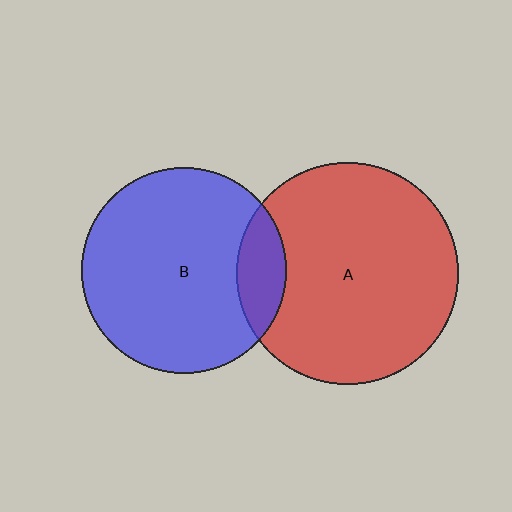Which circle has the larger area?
Circle A (red).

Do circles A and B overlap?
Yes.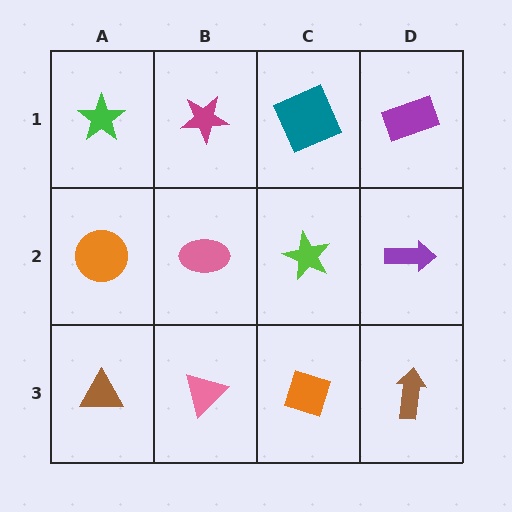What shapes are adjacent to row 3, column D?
A purple arrow (row 2, column D), an orange diamond (row 3, column C).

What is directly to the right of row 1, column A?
A magenta star.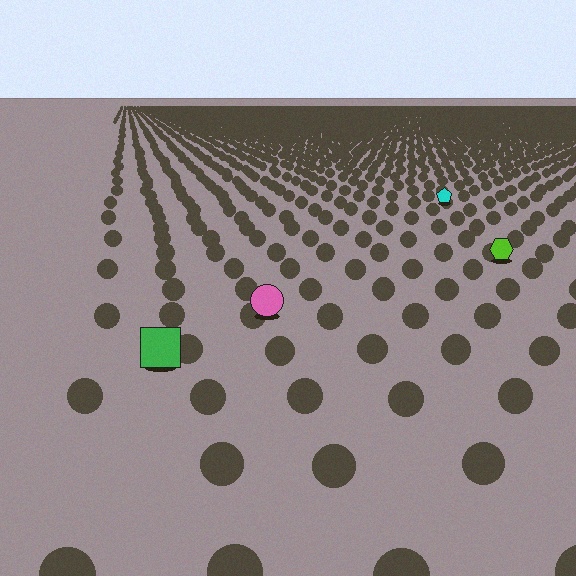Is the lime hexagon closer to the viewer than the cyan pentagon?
Yes. The lime hexagon is closer — you can tell from the texture gradient: the ground texture is coarser near it.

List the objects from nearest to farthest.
From nearest to farthest: the green square, the pink circle, the lime hexagon, the cyan pentagon.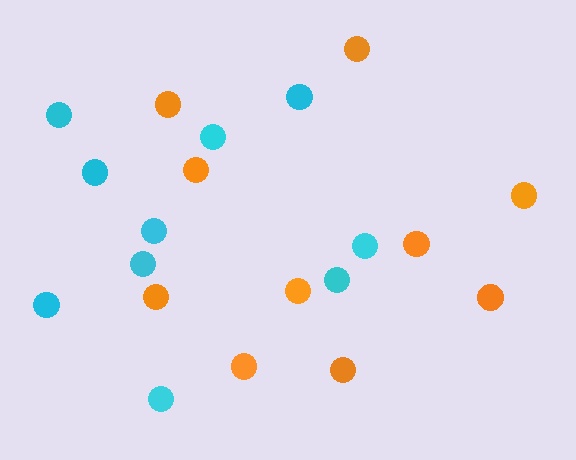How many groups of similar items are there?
There are 2 groups: one group of cyan circles (10) and one group of orange circles (10).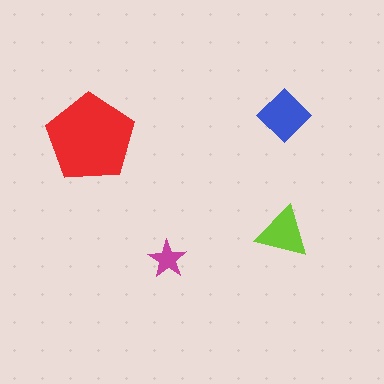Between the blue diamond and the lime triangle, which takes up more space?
The blue diamond.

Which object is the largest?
The red pentagon.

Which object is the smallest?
The magenta star.